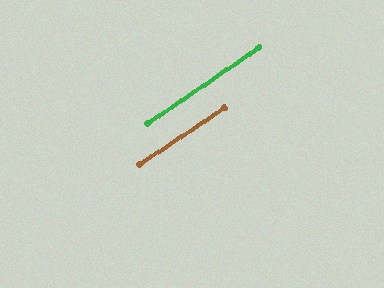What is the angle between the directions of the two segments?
Approximately 0 degrees.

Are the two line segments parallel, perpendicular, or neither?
Parallel — their directions differ by only 0.3°.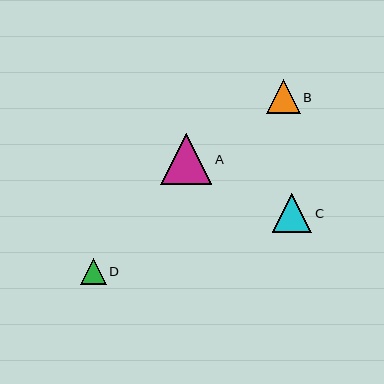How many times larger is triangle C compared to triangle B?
Triangle C is approximately 1.2 times the size of triangle B.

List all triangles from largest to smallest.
From largest to smallest: A, C, B, D.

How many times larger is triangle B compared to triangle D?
Triangle B is approximately 1.3 times the size of triangle D.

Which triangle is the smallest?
Triangle D is the smallest with a size of approximately 26 pixels.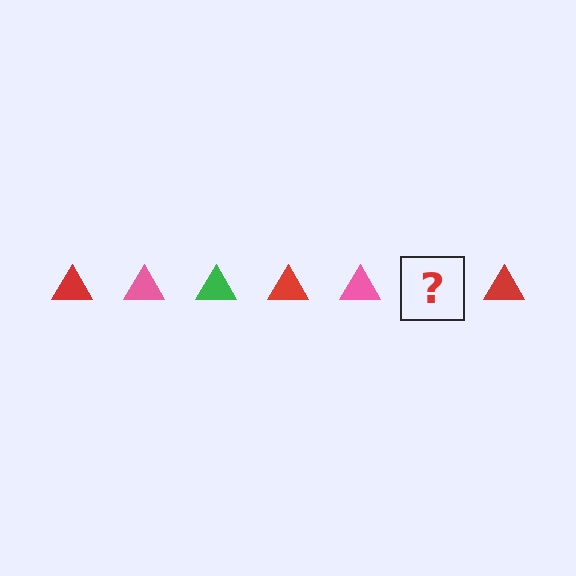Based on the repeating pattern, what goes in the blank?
The blank should be a green triangle.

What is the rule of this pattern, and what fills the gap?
The rule is that the pattern cycles through red, pink, green triangles. The gap should be filled with a green triangle.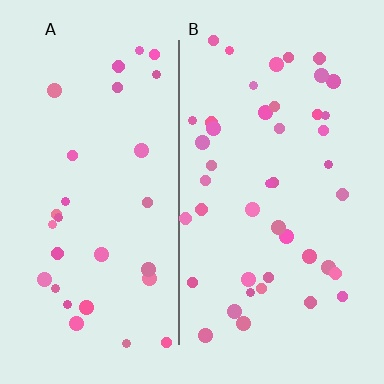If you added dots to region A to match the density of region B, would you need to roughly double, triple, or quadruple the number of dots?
Approximately double.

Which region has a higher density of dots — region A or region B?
B (the right).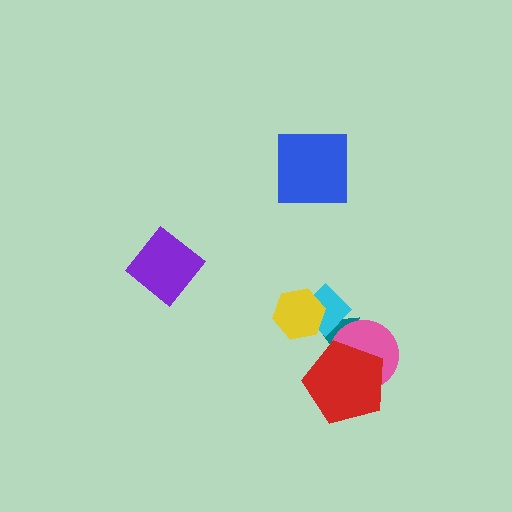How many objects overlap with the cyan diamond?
2 objects overlap with the cyan diamond.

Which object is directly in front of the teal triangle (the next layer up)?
The cyan diamond is directly in front of the teal triangle.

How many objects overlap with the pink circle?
2 objects overlap with the pink circle.